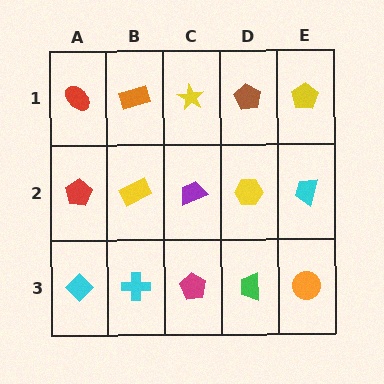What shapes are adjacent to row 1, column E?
A cyan trapezoid (row 2, column E), a brown pentagon (row 1, column D).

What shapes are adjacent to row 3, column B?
A yellow rectangle (row 2, column B), a cyan diamond (row 3, column A), a magenta pentagon (row 3, column C).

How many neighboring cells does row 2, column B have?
4.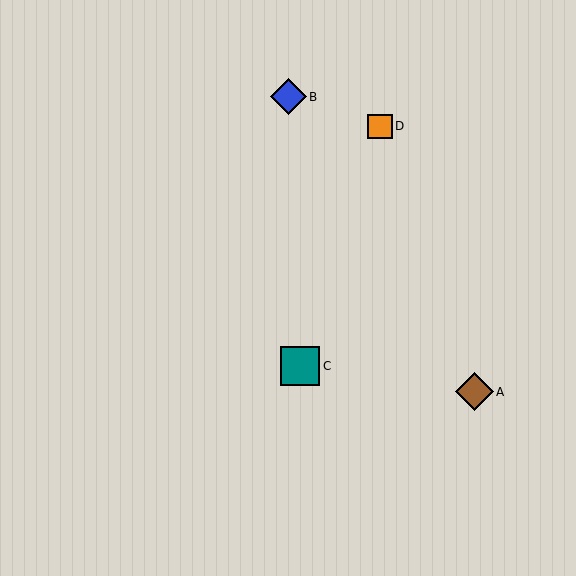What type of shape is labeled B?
Shape B is a blue diamond.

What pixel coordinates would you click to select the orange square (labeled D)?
Click at (380, 126) to select the orange square D.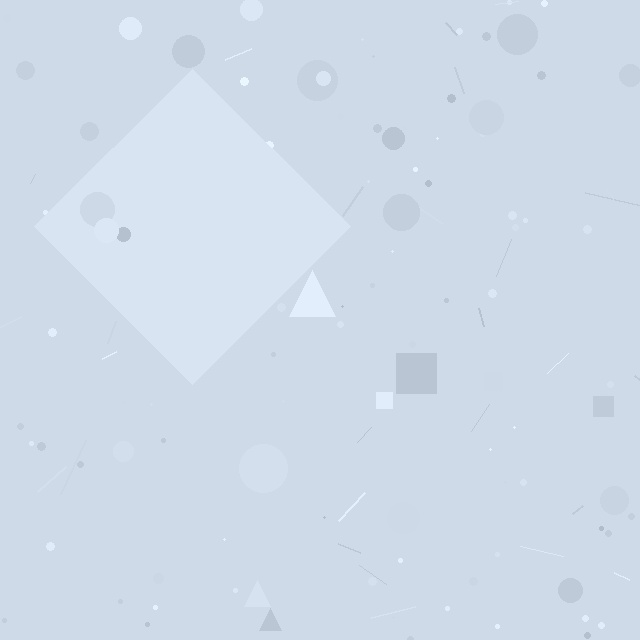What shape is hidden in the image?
A diamond is hidden in the image.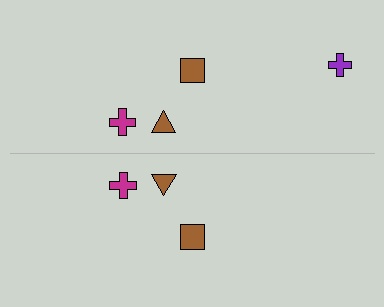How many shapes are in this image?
There are 7 shapes in this image.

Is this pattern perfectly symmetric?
No, the pattern is not perfectly symmetric. A purple cross is missing from the bottom side.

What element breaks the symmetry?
A purple cross is missing from the bottom side.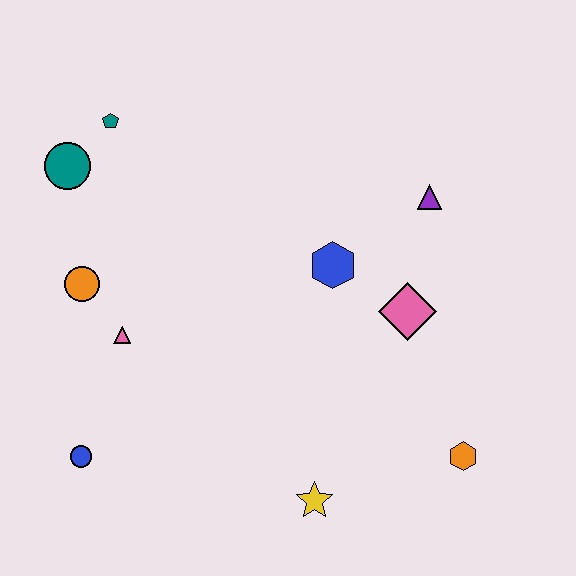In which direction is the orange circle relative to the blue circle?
The orange circle is above the blue circle.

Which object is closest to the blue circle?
The pink triangle is closest to the blue circle.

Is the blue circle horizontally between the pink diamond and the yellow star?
No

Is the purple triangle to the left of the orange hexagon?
Yes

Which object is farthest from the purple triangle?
The blue circle is farthest from the purple triangle.